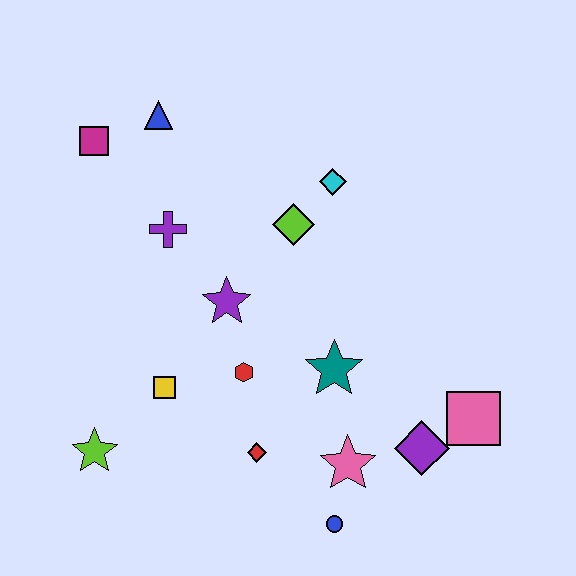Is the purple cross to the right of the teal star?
No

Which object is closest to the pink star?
The blue circle is closest to the pink star.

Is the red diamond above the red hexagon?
No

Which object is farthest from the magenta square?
The pink square is farthest from the magenta square.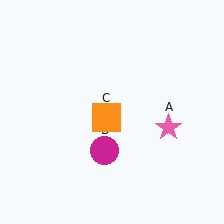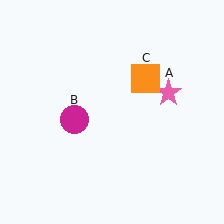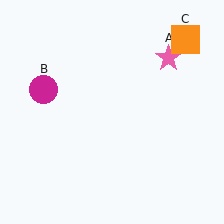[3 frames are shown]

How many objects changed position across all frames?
3 objects changed position: pink star (object A), magenta circle (object B), orange square (object C).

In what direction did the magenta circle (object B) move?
The magenta circle (object B) moved up and to the left.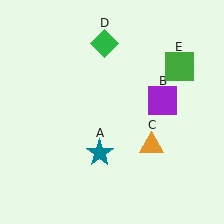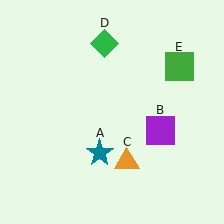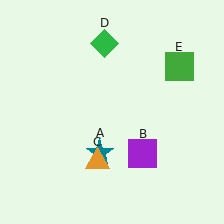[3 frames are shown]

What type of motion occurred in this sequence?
The purple square (object B), orange triangle (object C) rotated clockwise around the center of the scene.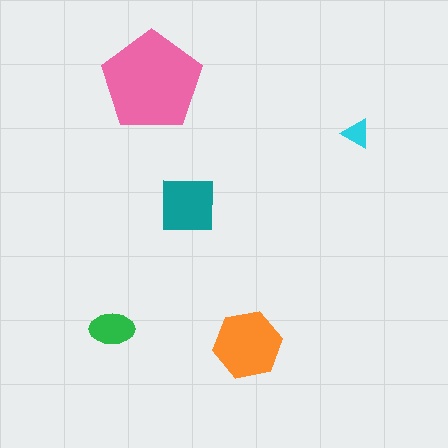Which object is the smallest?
The cyan triangle.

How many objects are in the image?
There are 5 objects in the image.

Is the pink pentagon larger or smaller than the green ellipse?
Larger.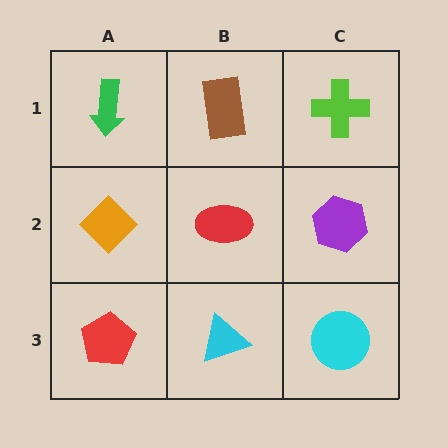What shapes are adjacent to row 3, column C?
A purple hexagon (row 2, column C), a cyan triangle (row 3, column B).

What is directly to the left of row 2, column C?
A red ellipse.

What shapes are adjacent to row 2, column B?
A brown rectangle (row 1, column B), a cyan triangle (row 3, column B), an orange diamond (row 2, column A), a purple hexagon (row 2, column C).